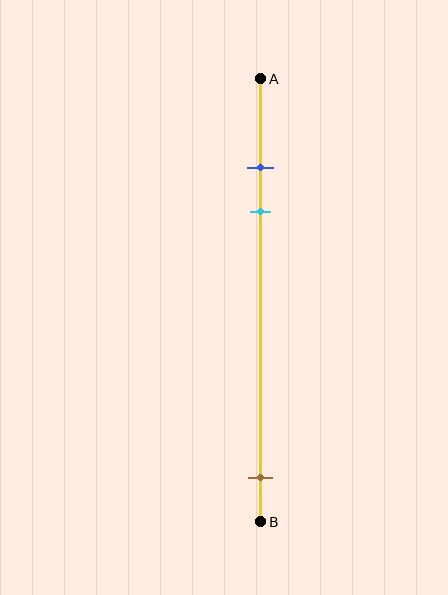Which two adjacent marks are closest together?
The blue and cyan marks are the closest adjacent pair.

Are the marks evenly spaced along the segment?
No, the marks are not evenly spaced.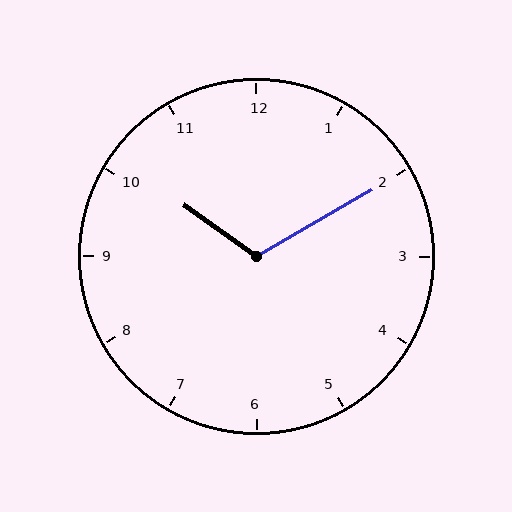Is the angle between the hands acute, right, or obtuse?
It is obtuse.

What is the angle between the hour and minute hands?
Approximately 115 degrees.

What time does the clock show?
10:10.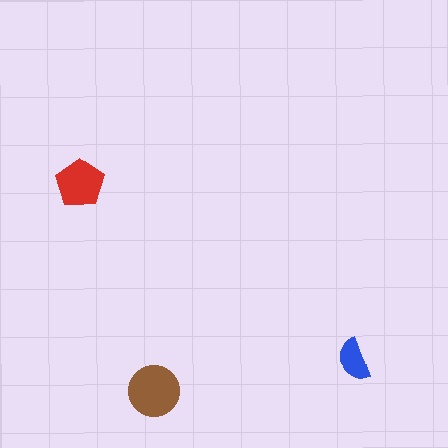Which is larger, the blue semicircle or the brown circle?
The brown circle.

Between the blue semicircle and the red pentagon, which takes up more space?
The red pentagon.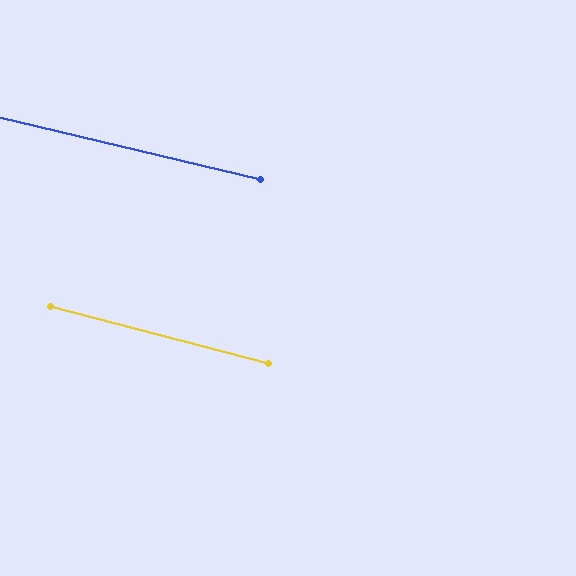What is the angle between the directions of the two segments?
Approximately 1 degree.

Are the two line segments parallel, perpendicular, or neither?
Parallel — their directions differ by only 1.3°.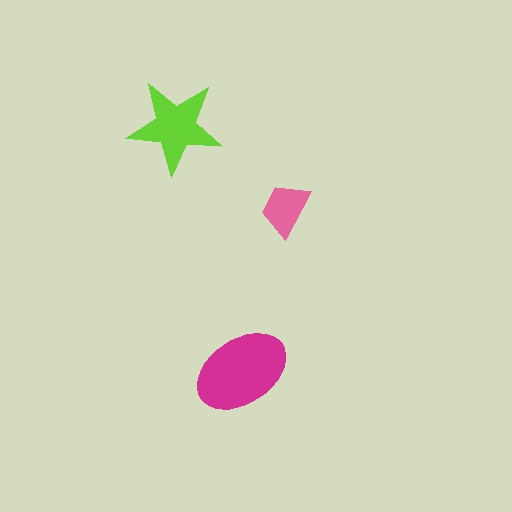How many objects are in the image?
There are 3 objects in the image.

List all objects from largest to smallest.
The magenta ellipse, the lime star, the pink trapezoid.